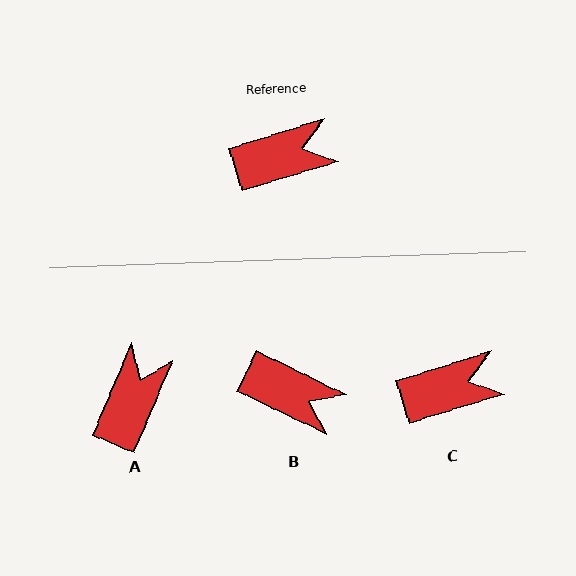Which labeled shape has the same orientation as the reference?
C.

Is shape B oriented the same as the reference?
No, it is off by about 43 degrees.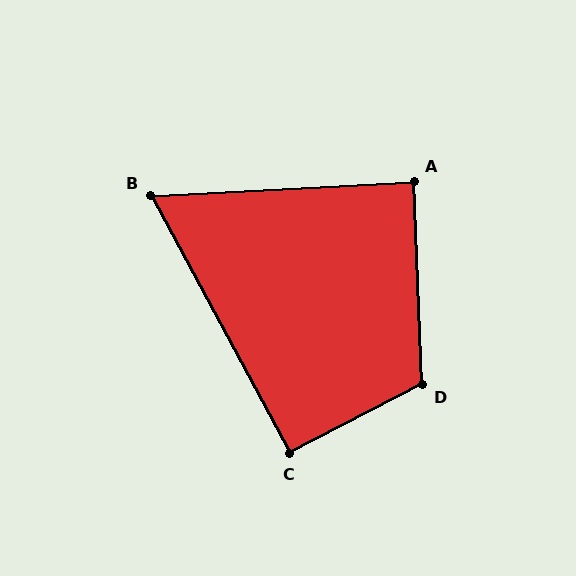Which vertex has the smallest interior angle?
B, at approximately 65 degrees.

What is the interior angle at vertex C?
Approximately 91 degrees (approximately right).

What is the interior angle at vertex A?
Approximately 89 degrees (approximately right).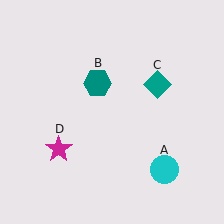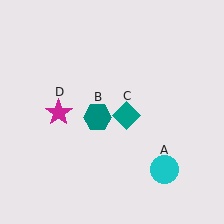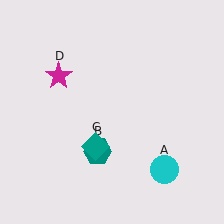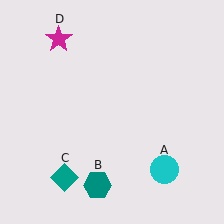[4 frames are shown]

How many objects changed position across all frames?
3 objects changed position: teal hexagon (object B), teal diamond (object C), magenta star (object D).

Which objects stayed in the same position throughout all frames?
Cyan circle (object A) remained stationary.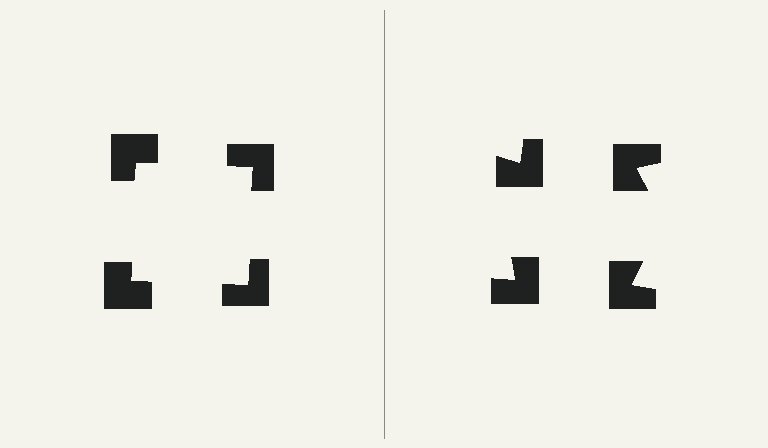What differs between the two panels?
The notched squares are positioned identically on both sides; only the wedge orientations differ. On the left they align to a square; on the right they are misaligned.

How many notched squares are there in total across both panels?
8 — 4 on each side.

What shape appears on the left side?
An illusory square.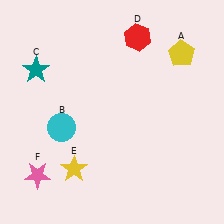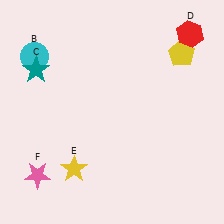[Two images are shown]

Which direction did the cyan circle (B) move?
The cyan circle (B) moved up.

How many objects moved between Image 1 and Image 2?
2 objects moved between the two images.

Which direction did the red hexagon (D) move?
The red hexagon (D) moved right.